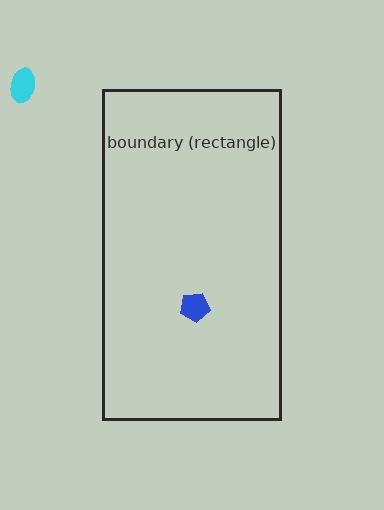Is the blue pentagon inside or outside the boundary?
Inside.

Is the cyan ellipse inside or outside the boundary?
Outside.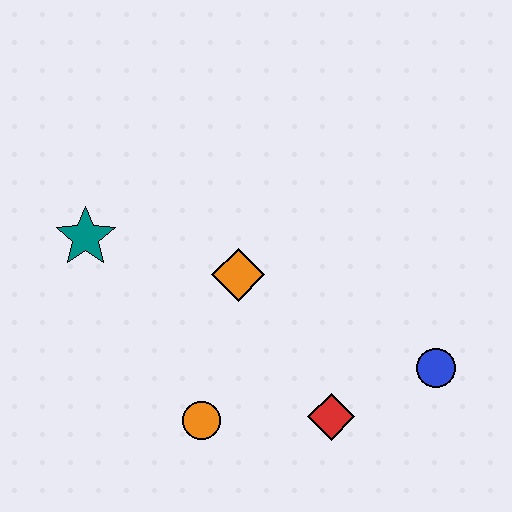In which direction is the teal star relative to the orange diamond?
The teal star is to the left of the orange diamond.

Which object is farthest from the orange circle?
The blue circle is farthest from the orange circle.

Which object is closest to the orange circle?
The red diamond is closest to the orange circle.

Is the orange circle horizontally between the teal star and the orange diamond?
Yes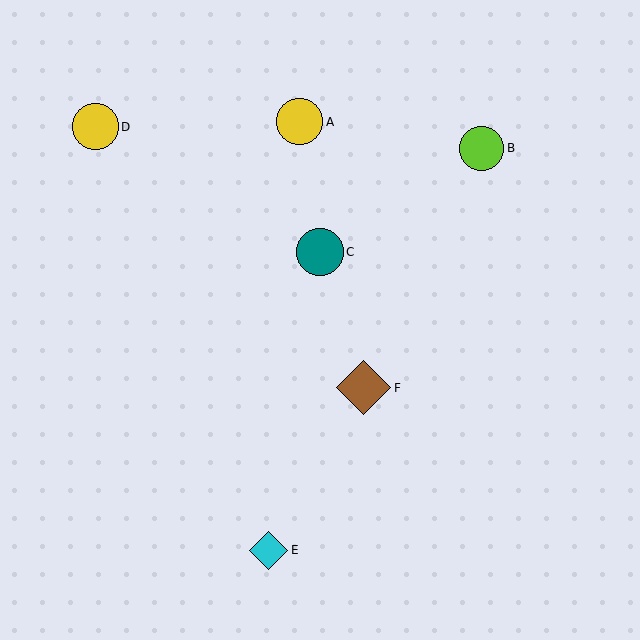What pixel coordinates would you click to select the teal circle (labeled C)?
Click at (320, 252) to select the teal circle C.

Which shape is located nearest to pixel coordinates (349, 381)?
The brown diamond (labeled F) at (364, 388) is nearest to that location.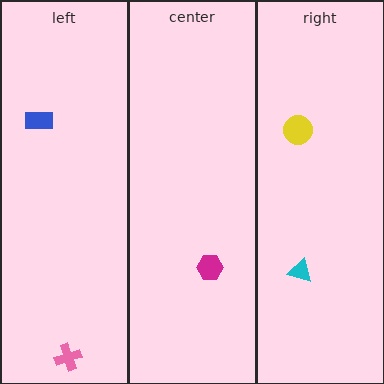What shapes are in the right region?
The yellow circle, the cyan triangle.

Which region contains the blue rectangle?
The left region.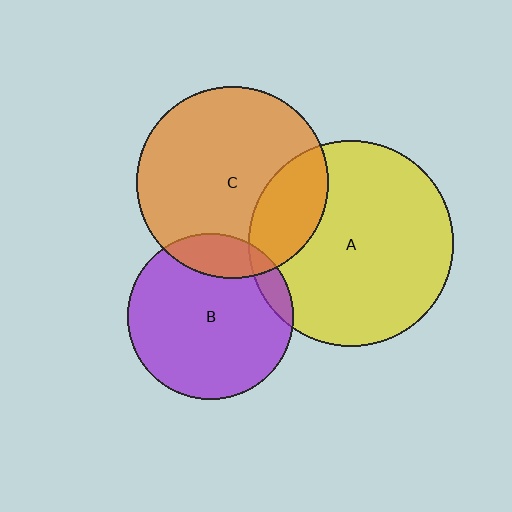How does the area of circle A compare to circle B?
Approximately 1.5 times.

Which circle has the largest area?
Circle A (yellow).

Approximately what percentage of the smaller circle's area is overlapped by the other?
Approximately 15%.